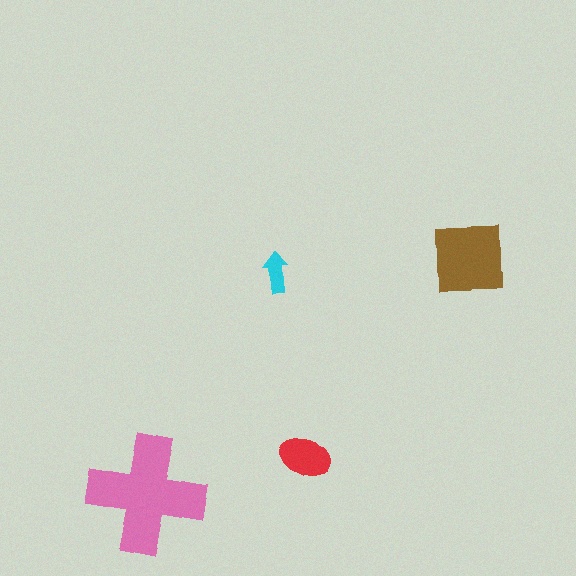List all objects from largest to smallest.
The pink cross, the brown square, the red ellipse, the cyan arrow.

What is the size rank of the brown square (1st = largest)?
2nd.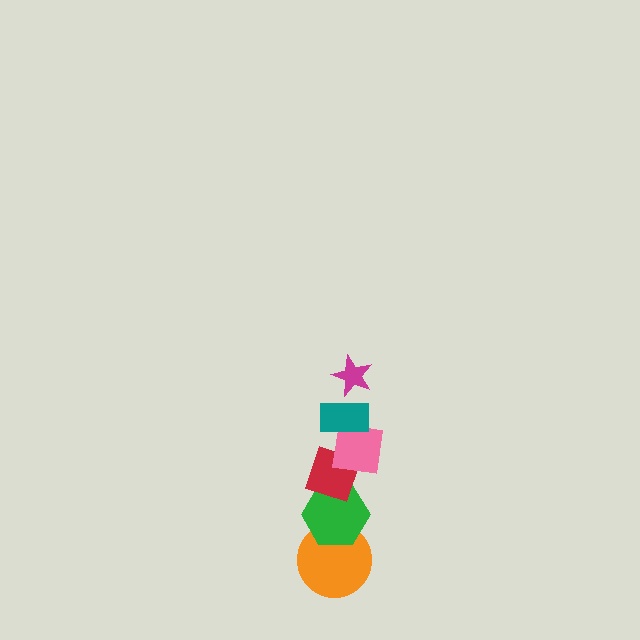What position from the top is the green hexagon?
The green hexagon is 5th from the top.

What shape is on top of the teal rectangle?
The magenta star is on top of the teal rectangle.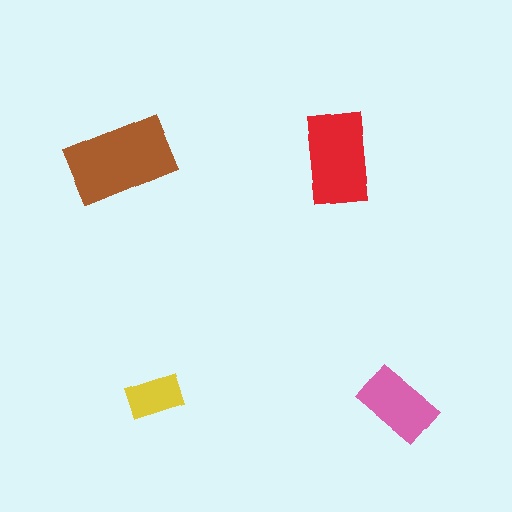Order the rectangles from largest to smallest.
the brown one, the red one, the pink one, the yellow one.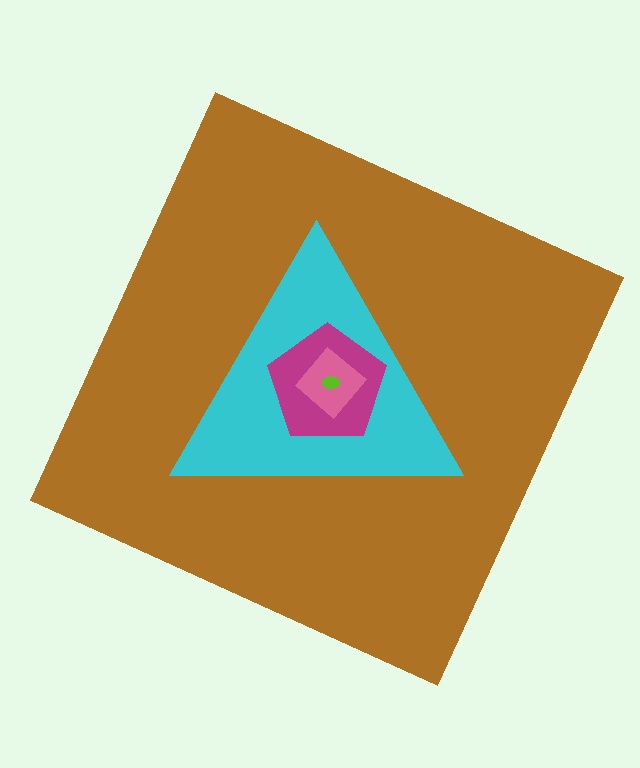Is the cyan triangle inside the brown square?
Yes.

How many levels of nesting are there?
5.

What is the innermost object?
The lime ellipse.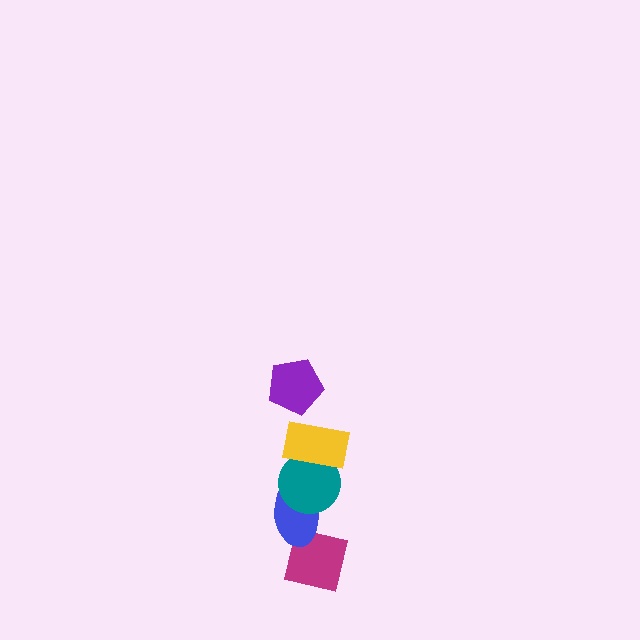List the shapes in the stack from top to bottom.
From top to bottom: the purple pentagon, the yellow rectangle, the teal circle, the blue ellipse, the magenta square.